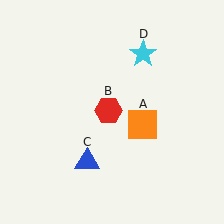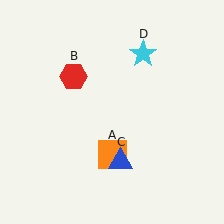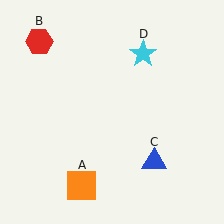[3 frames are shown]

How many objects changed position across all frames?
3 objects changed position: orange square (object A), red hexagon (object B), blue triangle (object C).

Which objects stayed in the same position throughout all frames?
Cyan star (object D) remained stationary.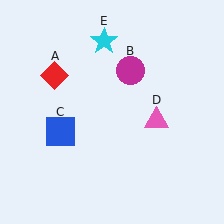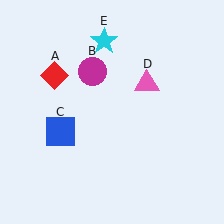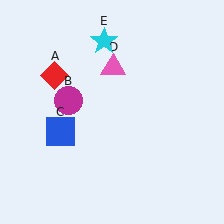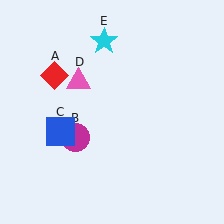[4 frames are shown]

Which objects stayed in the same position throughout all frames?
Red diamond (object A) and blue square (object C) and cyan star (object E) remained stationary.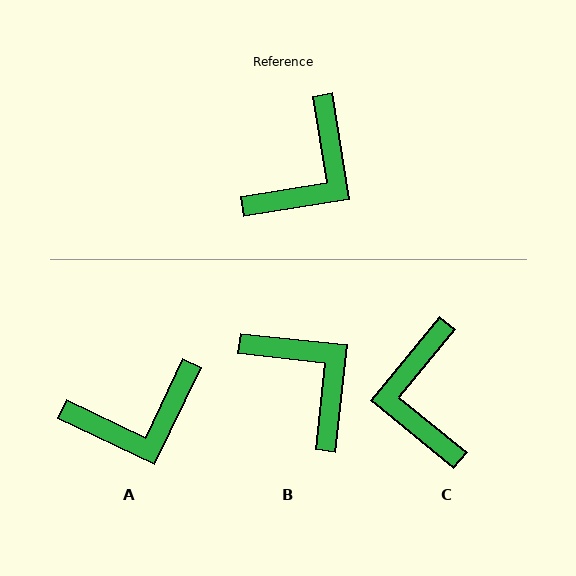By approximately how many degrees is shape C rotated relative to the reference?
Approximately 139 degrees clockwise.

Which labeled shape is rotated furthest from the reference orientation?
C, about 139 degrees away.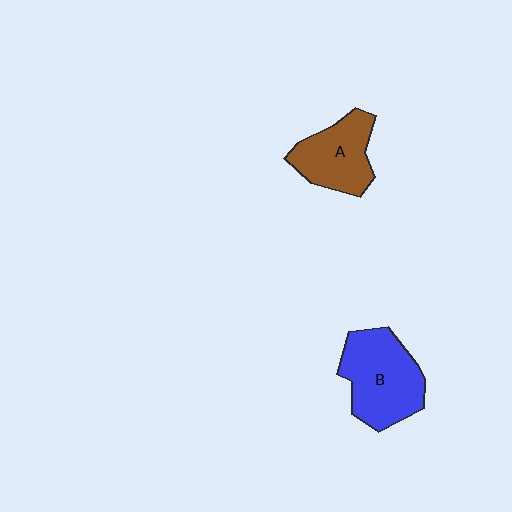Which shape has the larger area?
Shape B (blue).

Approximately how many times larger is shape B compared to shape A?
Approximately 1.3 times.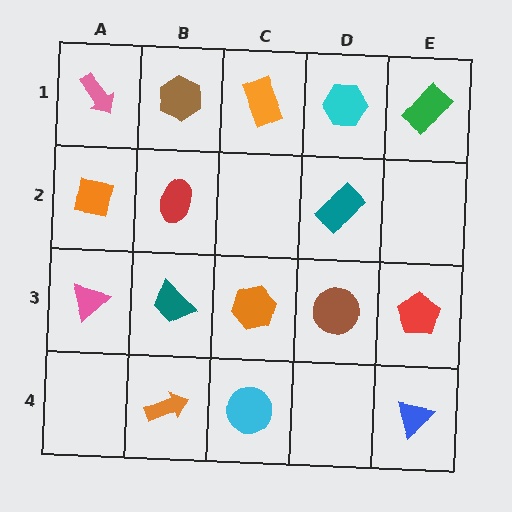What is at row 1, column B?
A brown hexagon.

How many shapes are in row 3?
5 shapes.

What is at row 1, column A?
A pink arrow.